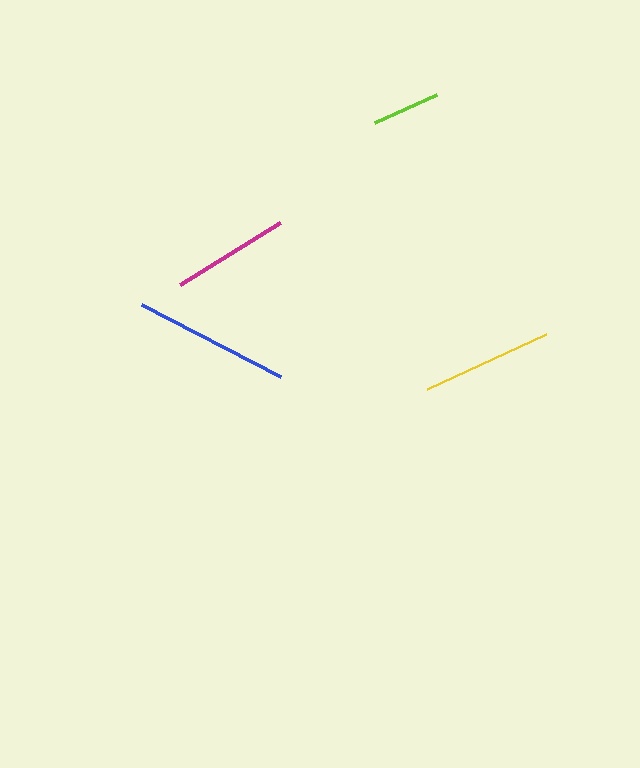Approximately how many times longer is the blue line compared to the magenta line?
The blue line is approximately 1.3 times the length of the magenta line.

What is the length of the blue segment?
The blue segment is approximately 156 pixels long.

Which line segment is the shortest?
The lime line is the shortest at approximately 68 pixels.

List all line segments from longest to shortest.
From longest to shortest: blue, yellow, magenta, lime.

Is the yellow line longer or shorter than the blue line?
The blue line is longer than the yellow line.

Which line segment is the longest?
The blue line is the longest at approximately 156 pixels.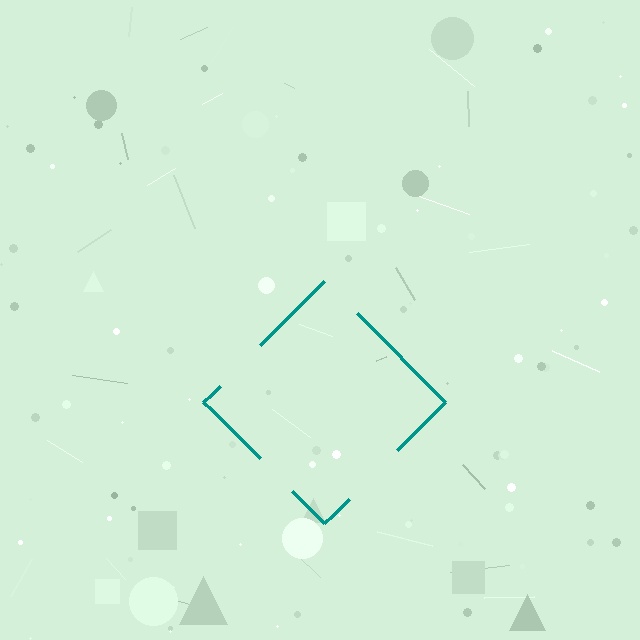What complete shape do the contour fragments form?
The contour fragments form a diamond.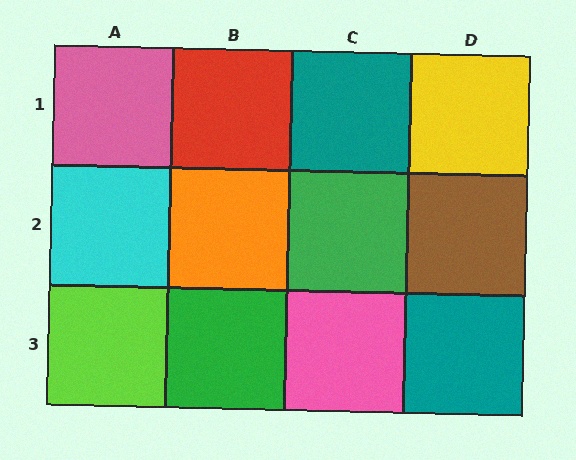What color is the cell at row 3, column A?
Lime.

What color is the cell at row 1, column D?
Yellow.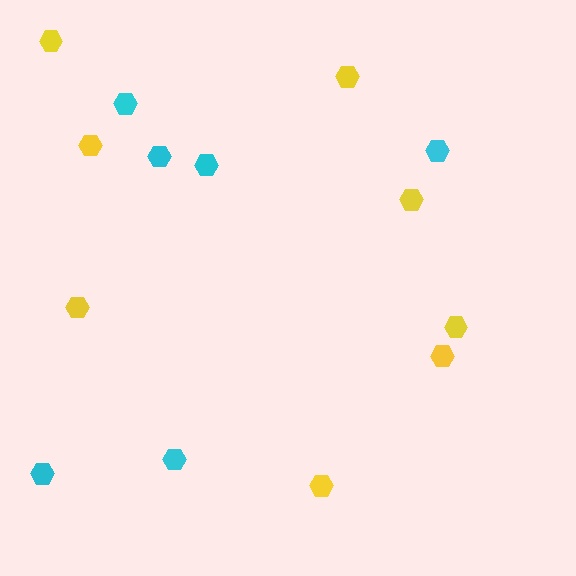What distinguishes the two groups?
There are 2 groups: one group of yellow hexagons (8) and one group of cyan hexagons (6).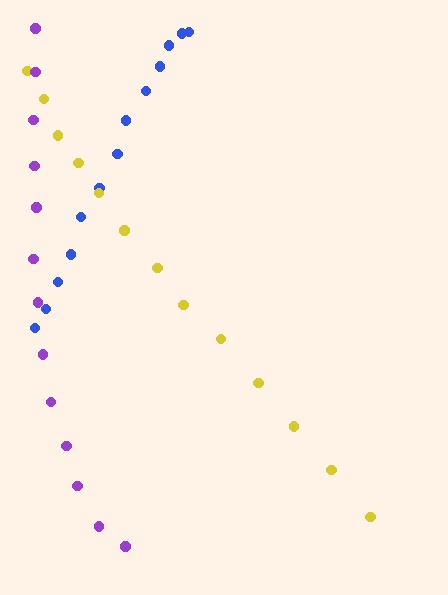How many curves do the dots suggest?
There are 3 distinct paths.